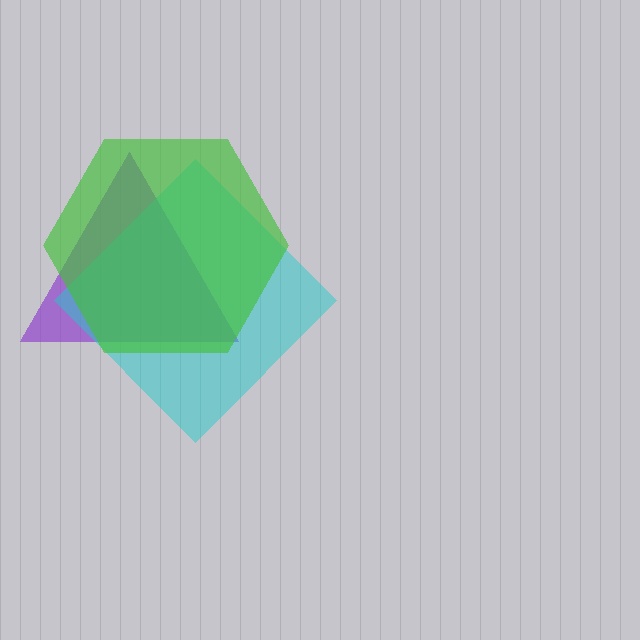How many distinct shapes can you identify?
There are 3 distinct shapes: a purple triangle, a cyan diamond, a green hexagon.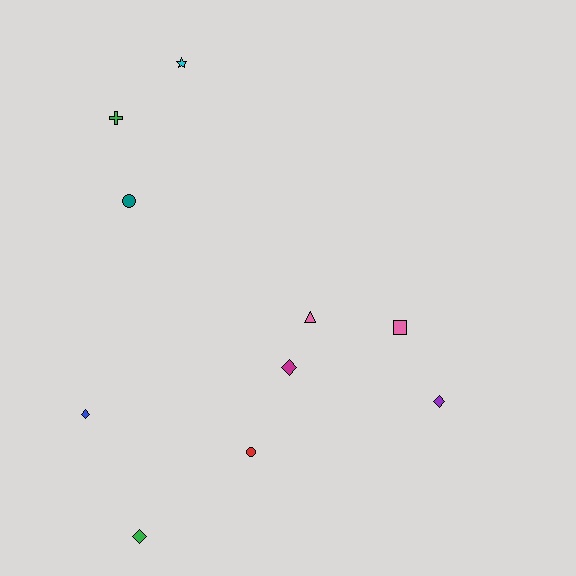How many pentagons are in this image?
There are no pentagons.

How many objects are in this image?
There are 10 objects.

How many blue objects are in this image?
There is 1 blue object.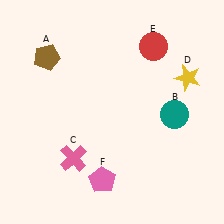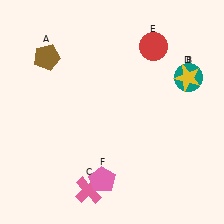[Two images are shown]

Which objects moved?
The objects that moved are: the teal circle (B), the pink cross (C).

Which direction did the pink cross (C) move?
The pink cross (C) moved down.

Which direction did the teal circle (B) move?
The teal circle (B) moved up.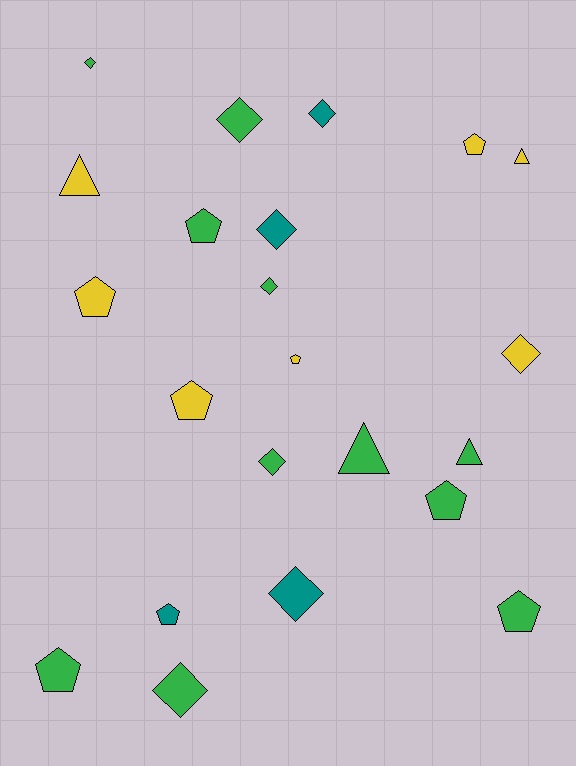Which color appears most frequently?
Green, with 11 objects.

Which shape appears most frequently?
Pentagon, with 9 objects.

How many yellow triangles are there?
There are 2 yellow triangles.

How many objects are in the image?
There are 22 objects.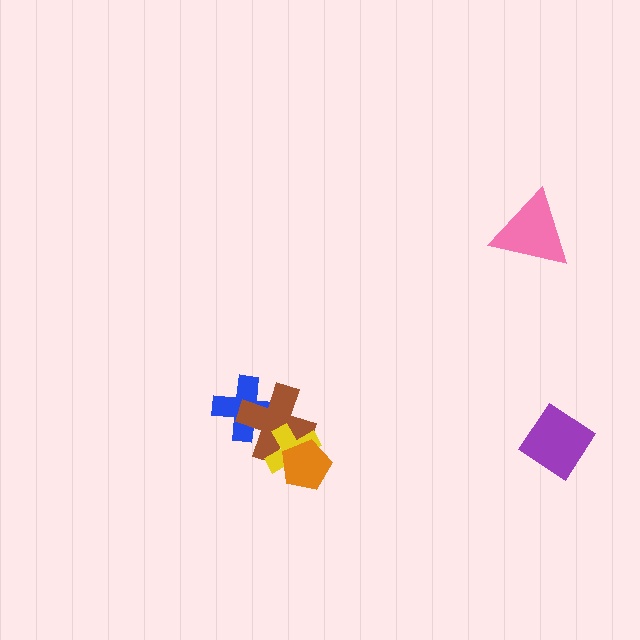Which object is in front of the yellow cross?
The orange pentagon is in front of the yellow cross.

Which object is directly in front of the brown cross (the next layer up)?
The yellow cross is directly in front of the brown cross.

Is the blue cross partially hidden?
Yes, it is partially covered by another shape.